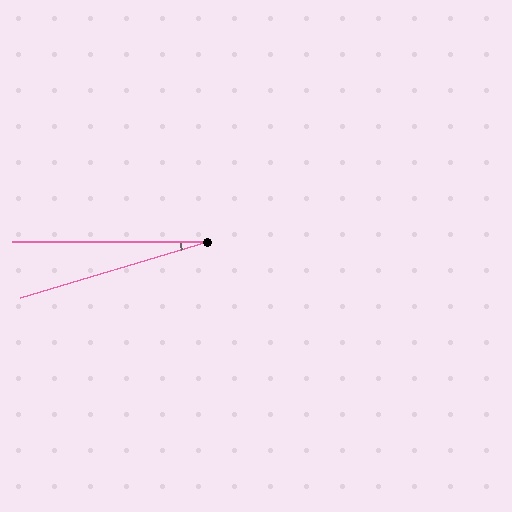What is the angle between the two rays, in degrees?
Approximately 17 degrees.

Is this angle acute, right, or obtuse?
It is acute.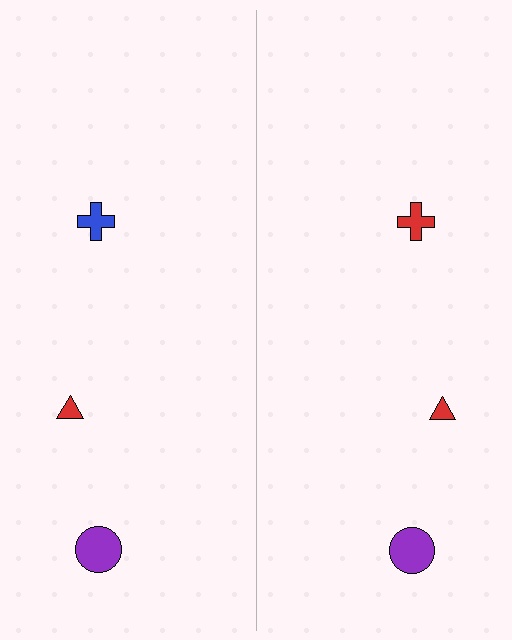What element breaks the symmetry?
The red cross on the right side breaks the symmetry — its mirror counterpart is blue.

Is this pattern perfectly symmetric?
No, the pattern is not perfectly symmetric. The red cross on the right side breaks the symmetry — its mirror counterpart is blue.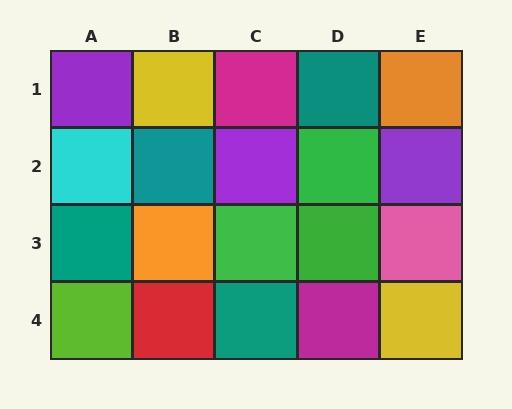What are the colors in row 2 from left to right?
Cyan, teal, purple, green, purple.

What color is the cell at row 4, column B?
Red.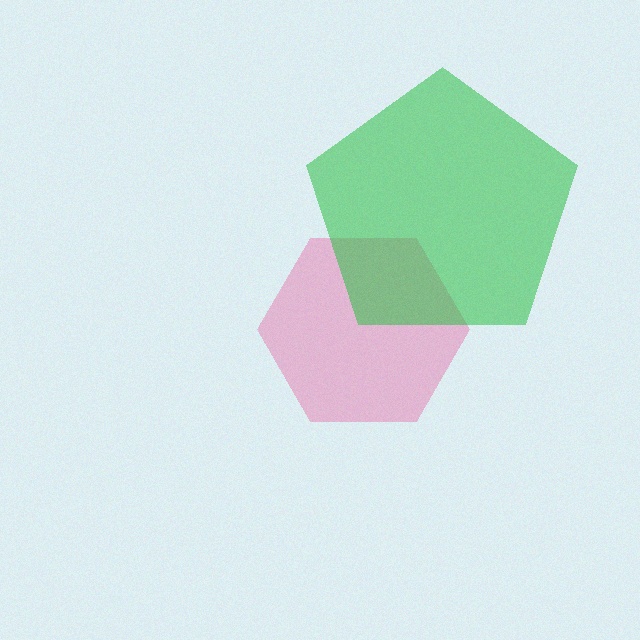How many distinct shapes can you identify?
There are 2 distinct shapes: a pink hexagon, a green pentagon.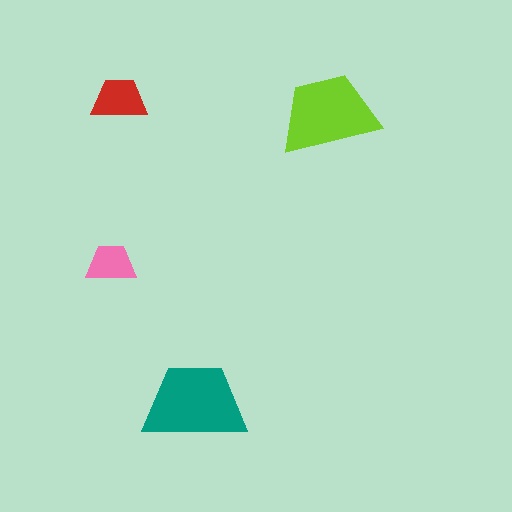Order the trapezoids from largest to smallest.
the teal one, the lime one, the red one, the pink one.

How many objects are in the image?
There are 4 objects in the image.